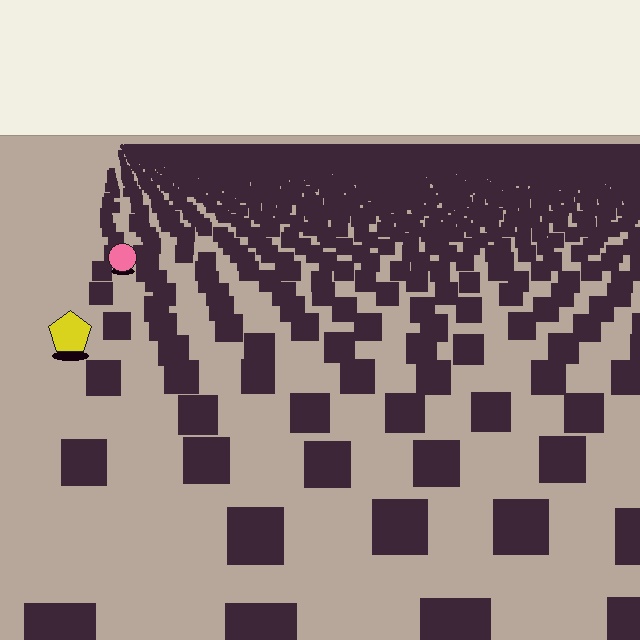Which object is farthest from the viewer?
The pink circle is farthest from the viewer. It appears smaller and the ground texture around it is denser.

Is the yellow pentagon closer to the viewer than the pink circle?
Yes. The yellow pentagon is closer — you can tell from the texture gradient: the ground texture is coarser near it.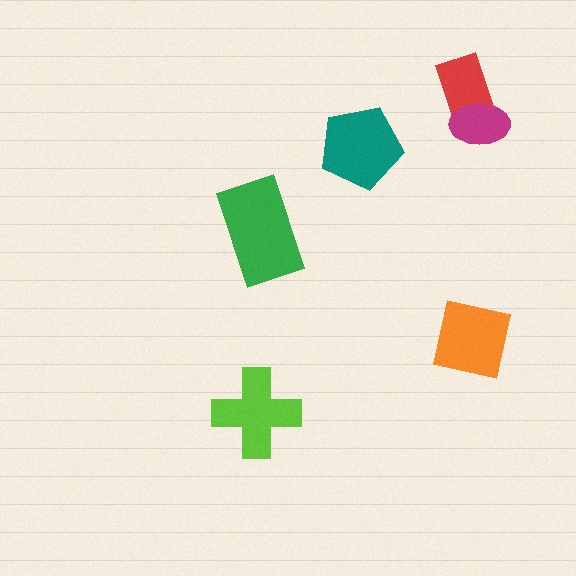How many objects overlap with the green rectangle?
0 objects overlap with the green rectangle.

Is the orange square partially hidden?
No, no other shape covers it.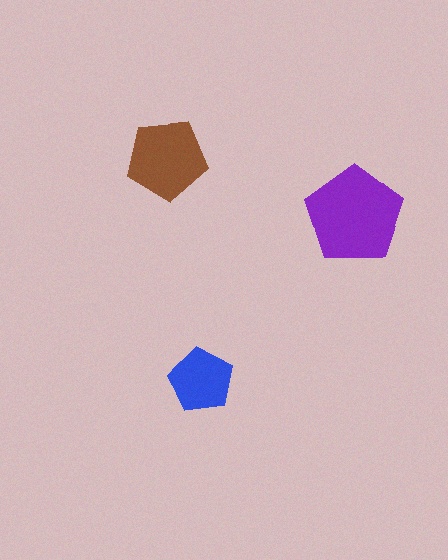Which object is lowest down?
The blue pentagon is bottommost.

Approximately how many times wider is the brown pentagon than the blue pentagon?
About 1.5 times wider.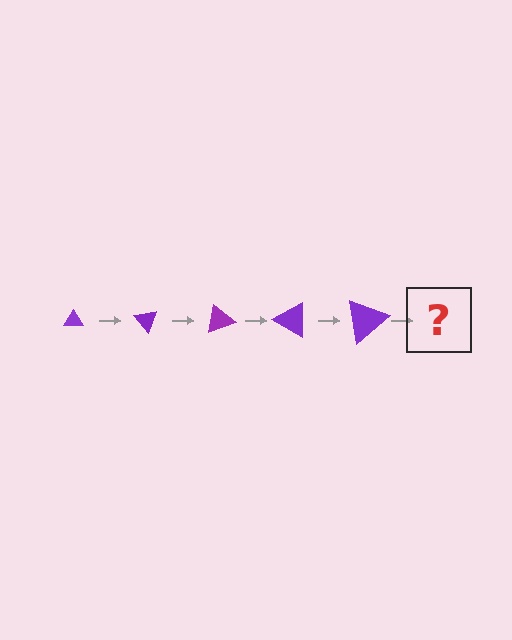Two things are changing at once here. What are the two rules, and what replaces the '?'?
The two rules are that the triangle grows larger each step and it rotates 50 degrees each step. The '?' should be a triangle, larger than the previous one and rotated 250 degrees from the start.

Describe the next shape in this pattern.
It should be a triangle, larger than the previous one and rotated 250 degrees from the start.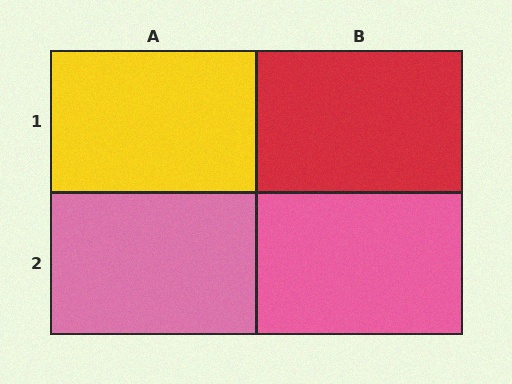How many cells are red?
1 cell is red.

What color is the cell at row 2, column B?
Pink.